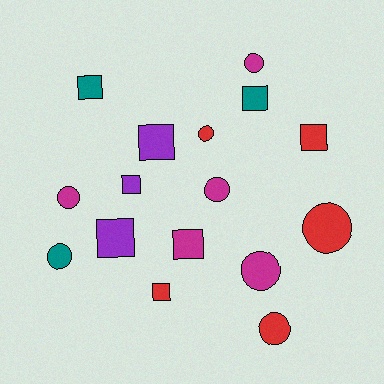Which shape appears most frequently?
Square, with 8 objects.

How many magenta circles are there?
There are 4 magenta circles.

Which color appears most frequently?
Magenta, with 5 objects.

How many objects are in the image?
There are 16 objects.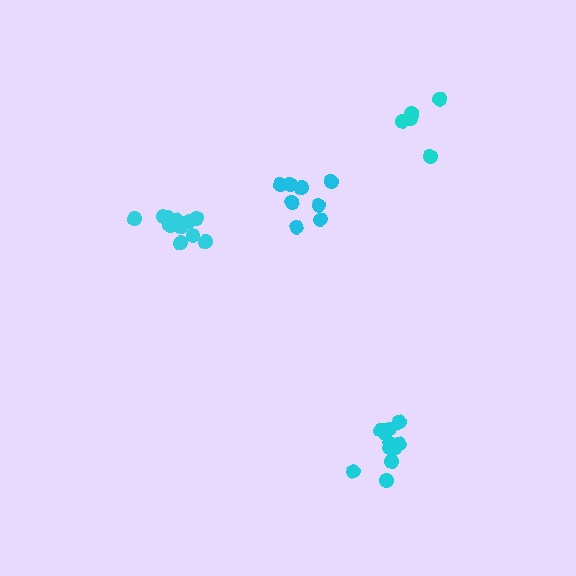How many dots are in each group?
Group 1: 6 dots, Group 2: 12 dots, Group 3: 12 dots, Group 4: 8 dots (38 total).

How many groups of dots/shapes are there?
There are 4 groups.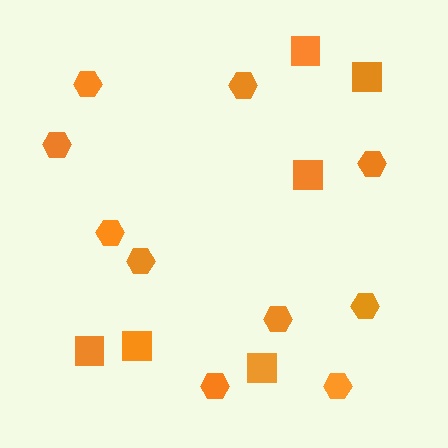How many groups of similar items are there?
There are 2 groups: one group of squares (6) and one group of hexagons (10).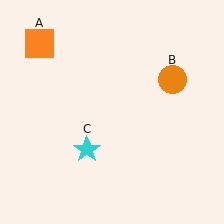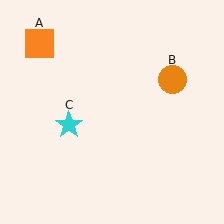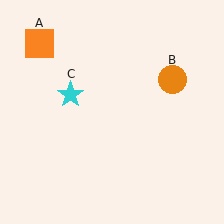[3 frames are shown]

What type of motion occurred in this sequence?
The cyan star (object C) rotated clockwise around the center of the scene.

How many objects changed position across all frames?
1 object changed position: cyan star (object C).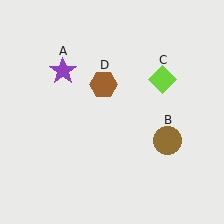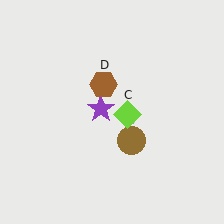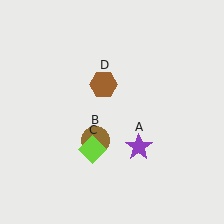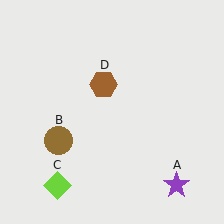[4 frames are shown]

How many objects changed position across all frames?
3 objects changed position: purple star (object A), brown circle (object B), lime diamond (object C).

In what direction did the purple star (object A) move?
The purple star (object A) moved down and to the right.